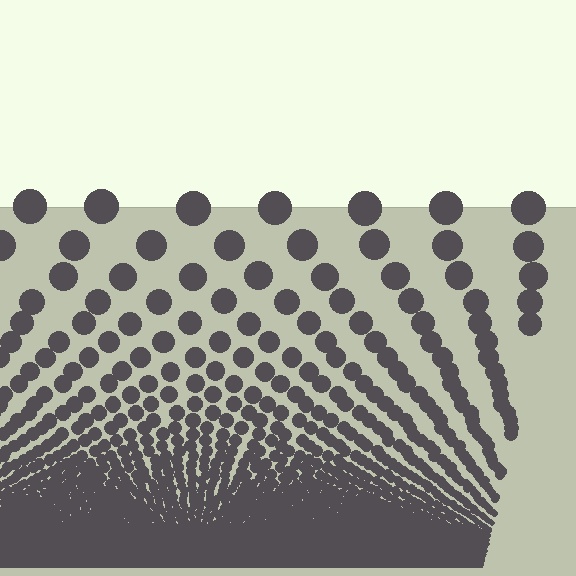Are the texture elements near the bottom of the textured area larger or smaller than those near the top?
Smaller. The gradient is inverted — elements near the bottom are smaller and denser.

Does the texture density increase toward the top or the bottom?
Density increases toward the bottom.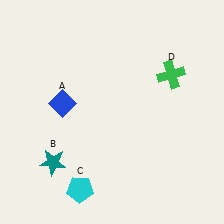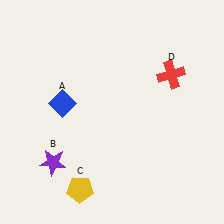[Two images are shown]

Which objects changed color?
B changed from teal to purple. C changed from cyan to yellow. D changed from green to red.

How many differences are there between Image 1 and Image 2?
There are 3 differences between the two images.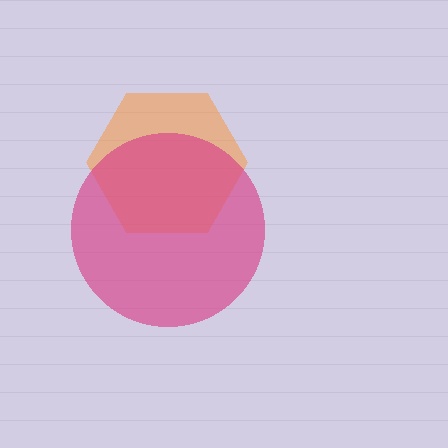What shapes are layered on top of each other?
The layered shapes are: an orange hexagon, a magenta circle.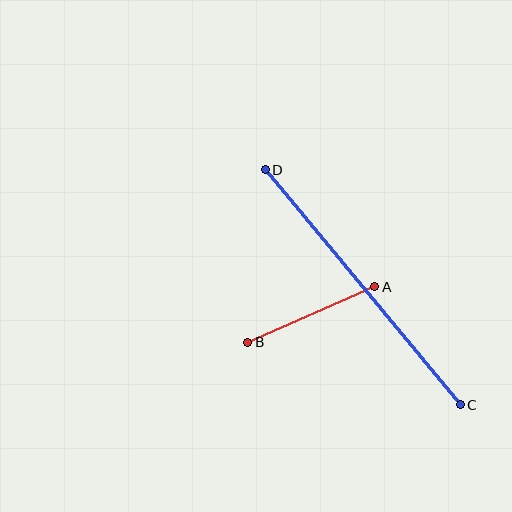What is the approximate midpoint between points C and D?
The midpoint is at approximately (363, 287) pixels.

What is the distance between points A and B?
The distance is approximately 139 pixels.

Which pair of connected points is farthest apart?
Points C and D are farthest apart.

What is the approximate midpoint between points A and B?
The midpoint is at approximately (311, 314) pixels.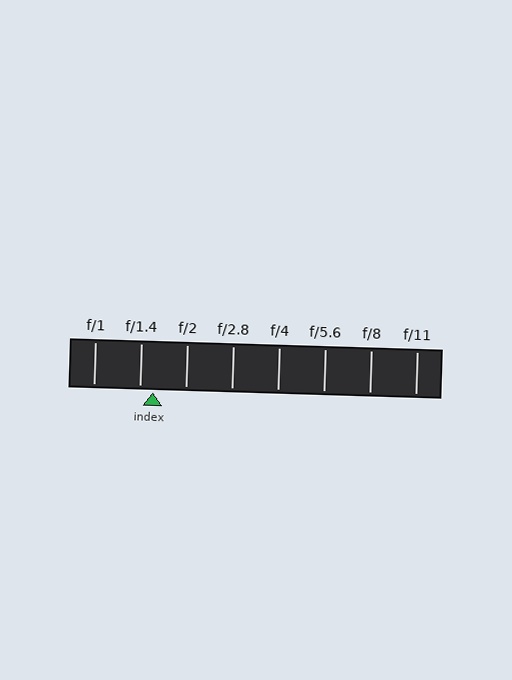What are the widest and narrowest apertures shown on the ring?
The widest aperture shown is f/1 and the narrowest is f/11.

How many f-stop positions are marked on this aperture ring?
There are 8 f-stop positions marked.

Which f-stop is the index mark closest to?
The index mark is closest to f/1.4.